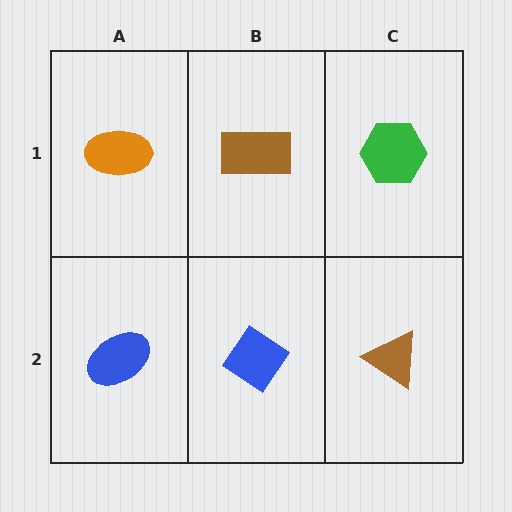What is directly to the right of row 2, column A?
A blue diamond.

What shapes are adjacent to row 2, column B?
A brown rectangle (row 1, column B), a blue ellipse (row 2, column A), a brown triangle (row 2, column C).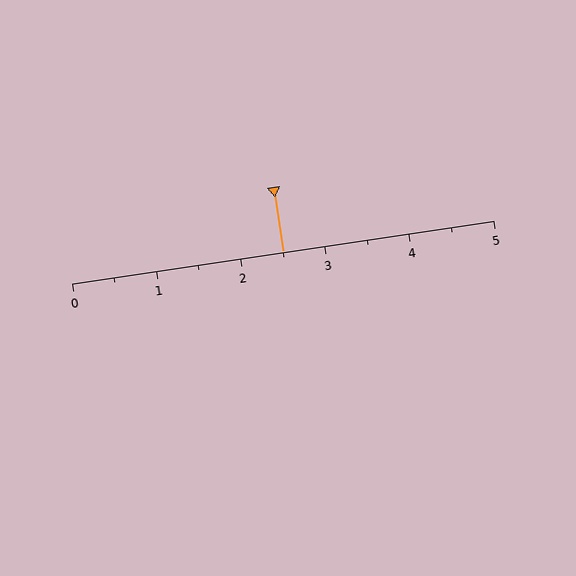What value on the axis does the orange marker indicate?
The marker indicates approximately 2.5.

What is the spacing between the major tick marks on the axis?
The major ticks are spaced 1 apart.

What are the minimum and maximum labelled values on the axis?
The axis runs from 0 to 5.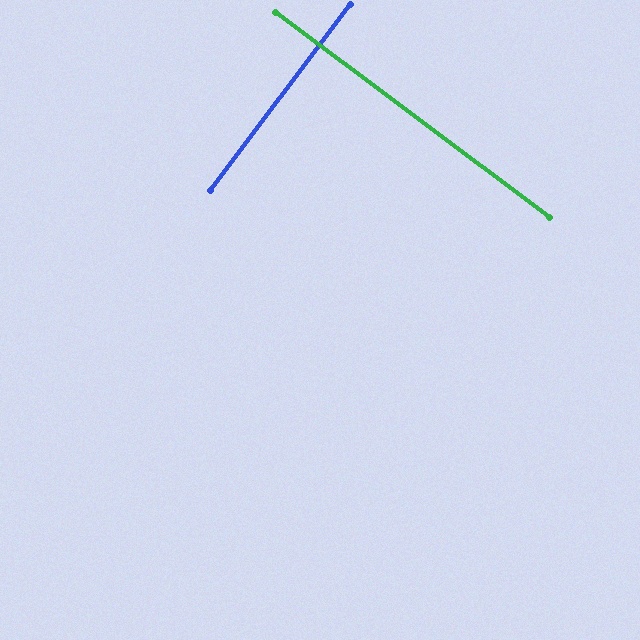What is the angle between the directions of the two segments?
Approximately 90 degrees.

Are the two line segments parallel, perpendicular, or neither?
Perpendicular — they meet at approximately 90°.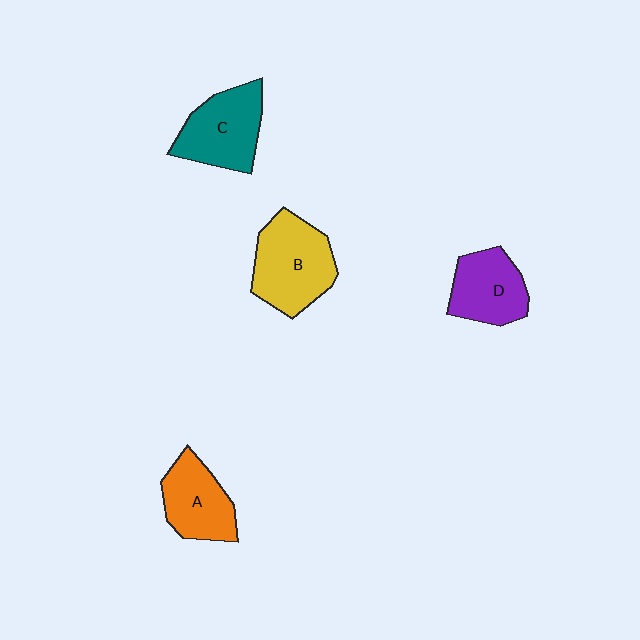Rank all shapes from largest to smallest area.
From largest to smallest: B (yellow), C (teal), A (orange), D (purple).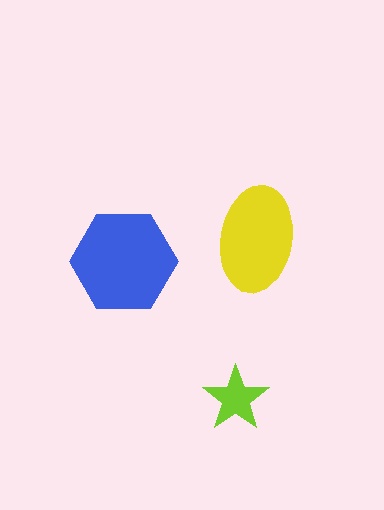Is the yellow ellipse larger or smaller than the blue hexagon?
Smaller.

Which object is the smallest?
The lime star.